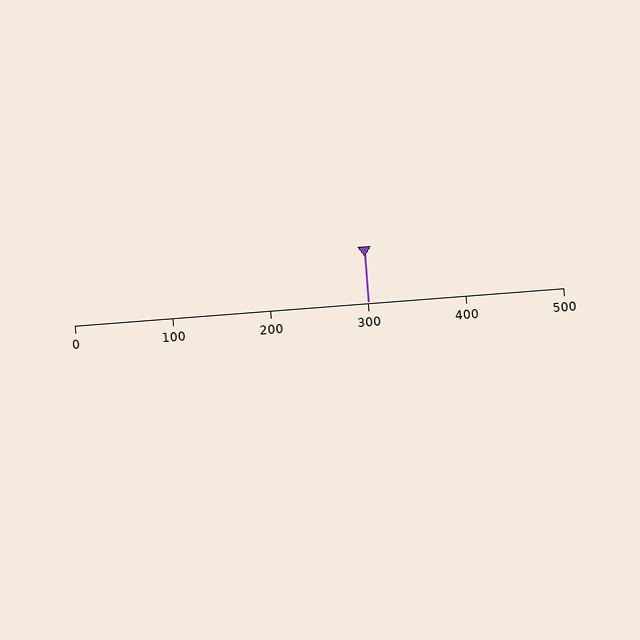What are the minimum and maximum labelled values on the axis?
The axis runs from 0 to 500.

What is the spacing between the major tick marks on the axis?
The major ticks are spaced 100 apart.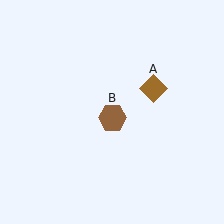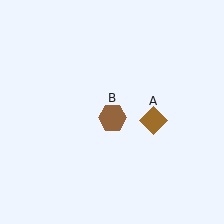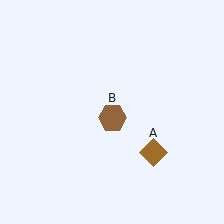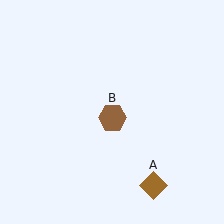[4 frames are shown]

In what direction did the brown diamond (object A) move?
The brown diamond (object A) moved down.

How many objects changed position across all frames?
1 object changed position: brown diamond (object A).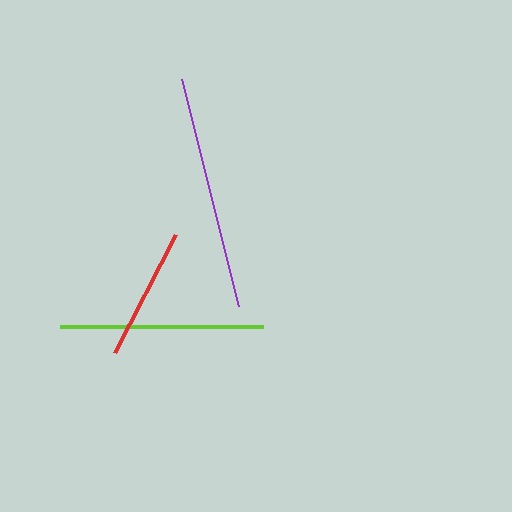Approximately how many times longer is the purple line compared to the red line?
The purple line is approximately 1.8 times the length of the red line.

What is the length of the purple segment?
The purple segment is approximately 234 pixels long.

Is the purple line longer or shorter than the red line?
The purple line is longer than the red line.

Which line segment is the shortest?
The red line is the shortest at approximately 133 pixels.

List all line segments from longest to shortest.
From longest to shortest: purple, lime, red.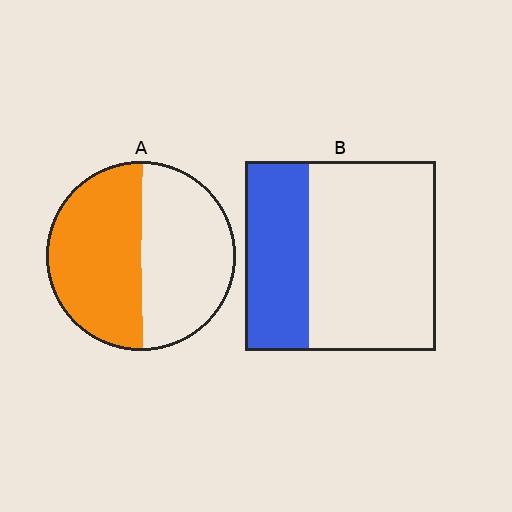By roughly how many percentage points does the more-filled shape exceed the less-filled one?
By roughly 15 percentage points (A over B).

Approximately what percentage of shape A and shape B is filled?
A is approximately 50% and B is approximately 35%.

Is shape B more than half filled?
No.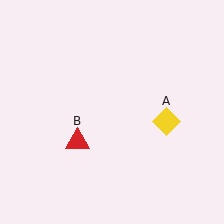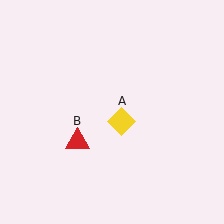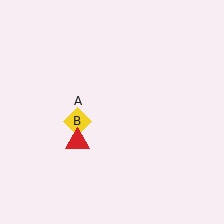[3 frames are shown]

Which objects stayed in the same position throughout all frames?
Red triangle (object B) remained stationary.